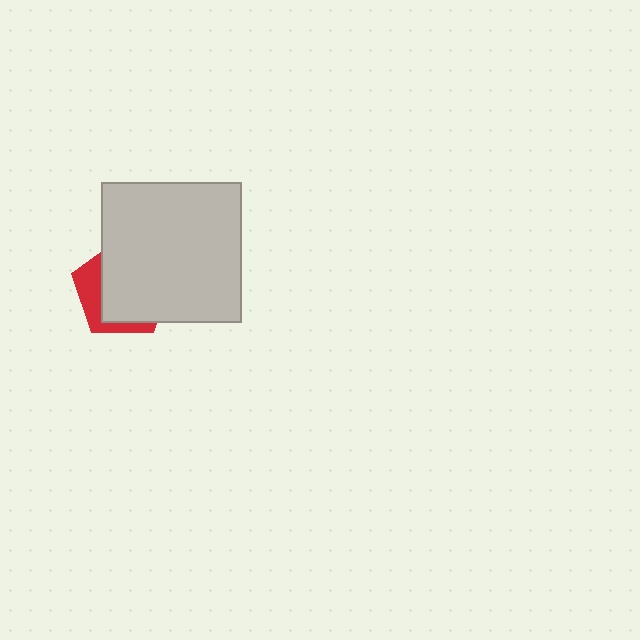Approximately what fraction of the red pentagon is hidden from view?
Roughly 69% of the red pentagon is hidden behind the light gray square.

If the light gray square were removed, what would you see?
You would see the complete red pentagon.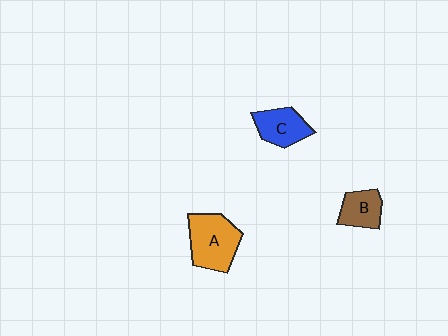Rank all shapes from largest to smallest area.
From largest to smallest: A (orange), C (blue), B (brown).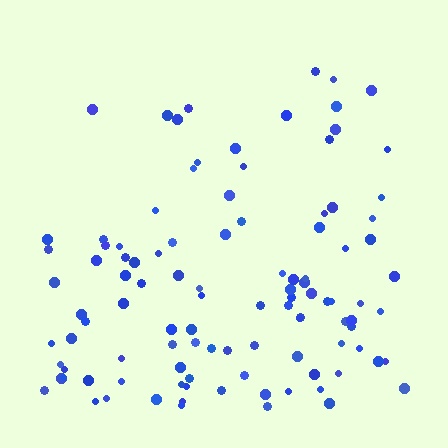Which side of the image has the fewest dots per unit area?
The top.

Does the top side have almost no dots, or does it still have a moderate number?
Still a moderate number, just noticeably fewer than the bottom.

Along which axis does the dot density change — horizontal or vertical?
Vertical.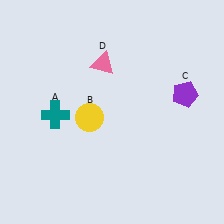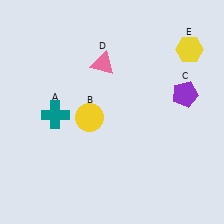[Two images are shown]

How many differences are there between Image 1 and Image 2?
There is 1 difference between the two images.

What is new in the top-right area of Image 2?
A yellow hexagon (E) was added in the top-right area of Image 2.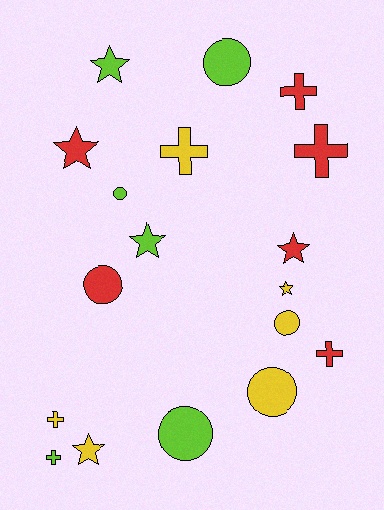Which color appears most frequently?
Yellow, with 6 objects.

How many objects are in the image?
There are 18 objects.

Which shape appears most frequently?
Star, with 6 objects.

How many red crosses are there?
There are 3 red crosses.